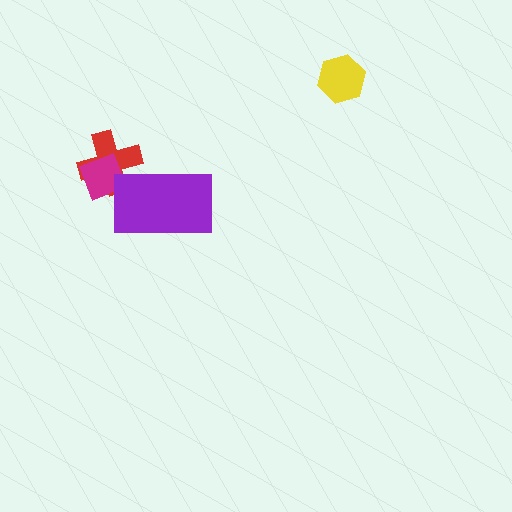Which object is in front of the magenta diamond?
The purple rectangle is in front of the magenta diamond.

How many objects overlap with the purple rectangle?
2 objects overlap with the purple rectangle.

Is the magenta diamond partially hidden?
Yes, it is partially covered by another shape.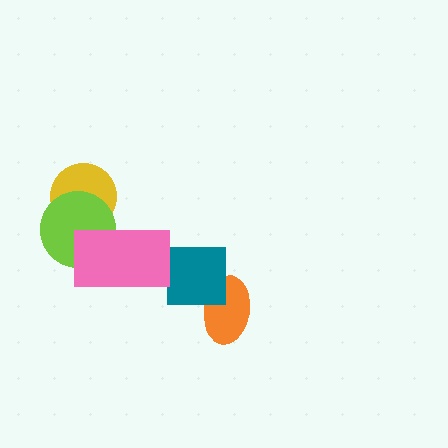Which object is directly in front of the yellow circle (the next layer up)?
The lime circle is directly in front of the yellow circle.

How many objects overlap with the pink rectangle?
2 objects overlap with the pink rectangle.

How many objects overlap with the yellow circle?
2 objects overlap with the yellow circle.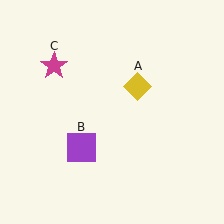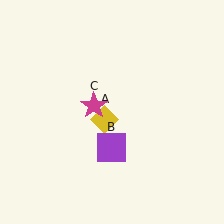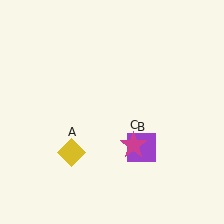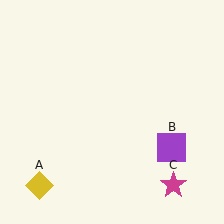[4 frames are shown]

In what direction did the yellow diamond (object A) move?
The yellow diamond (object A) moved down and to the left.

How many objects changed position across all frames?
3 objects changed position: yellow diamond (object A), purple square (object B), magenta star (object C).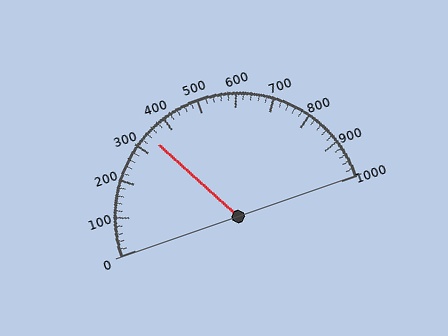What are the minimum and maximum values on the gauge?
The gauge ranges from 0 to 1000.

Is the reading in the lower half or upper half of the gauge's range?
The reading is in the lower half of the range (0 to 1000).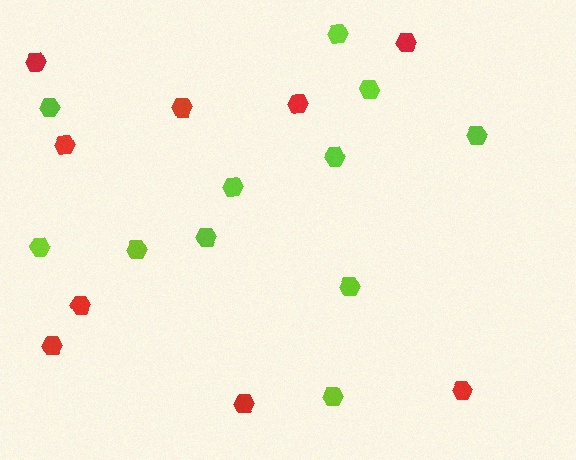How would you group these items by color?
There are 2 groups: one group of lime hexagons (11) and one group of red hexagons (9).